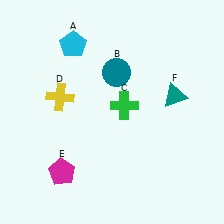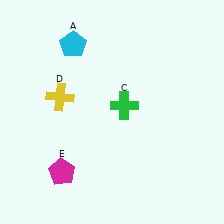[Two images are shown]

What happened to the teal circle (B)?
The teal circle (B) was removed in Image 2. It was in the top-right area of Image 1.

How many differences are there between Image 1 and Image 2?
There are 2 differences between the two images.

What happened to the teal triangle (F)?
The teal triangle (F) was removed in Image 2. It was in the top-right area of Image 1.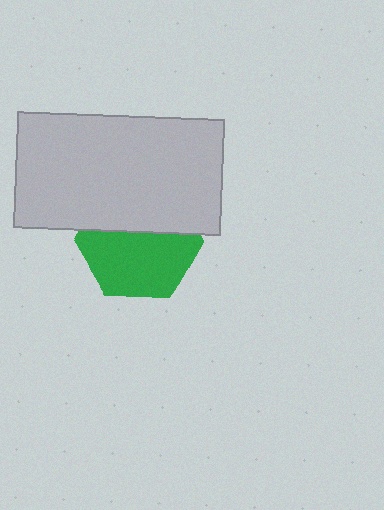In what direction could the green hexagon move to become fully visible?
The green hexagon could move down. That would shift it out from behind the light gray rectangle entirely.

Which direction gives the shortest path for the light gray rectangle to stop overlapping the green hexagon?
Moving up gives the shortest separation.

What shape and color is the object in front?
The object in front is a light gray rectangle.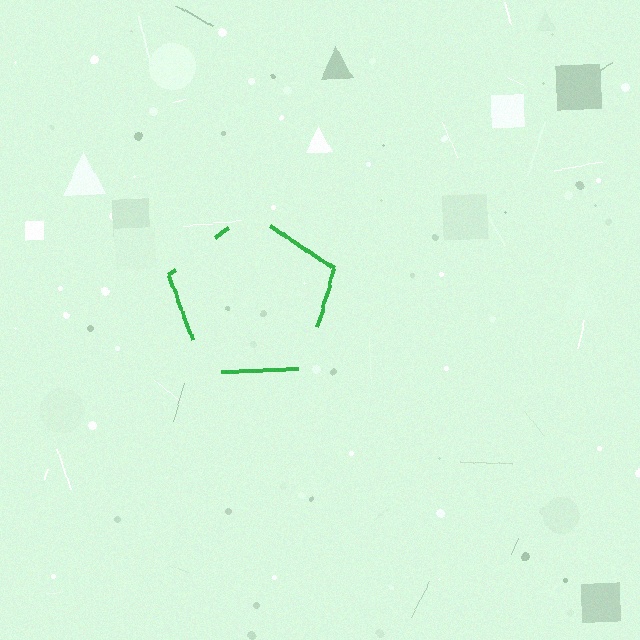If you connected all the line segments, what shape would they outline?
They would outline a pentagon.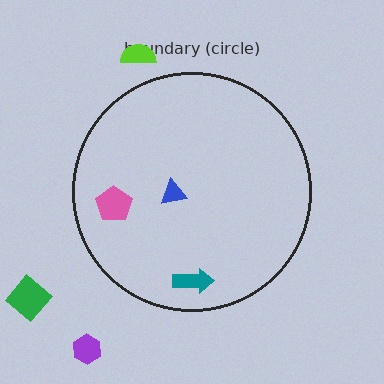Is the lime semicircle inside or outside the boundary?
Outside.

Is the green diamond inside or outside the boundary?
Outside.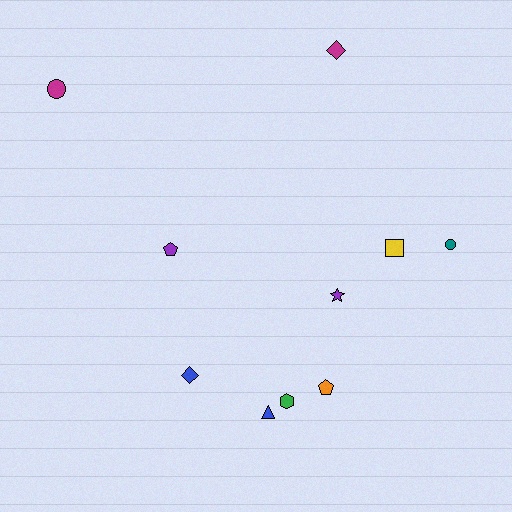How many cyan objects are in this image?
There are no cyan objects.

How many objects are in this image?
There are 10 objects.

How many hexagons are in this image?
There is 1 hexagon.